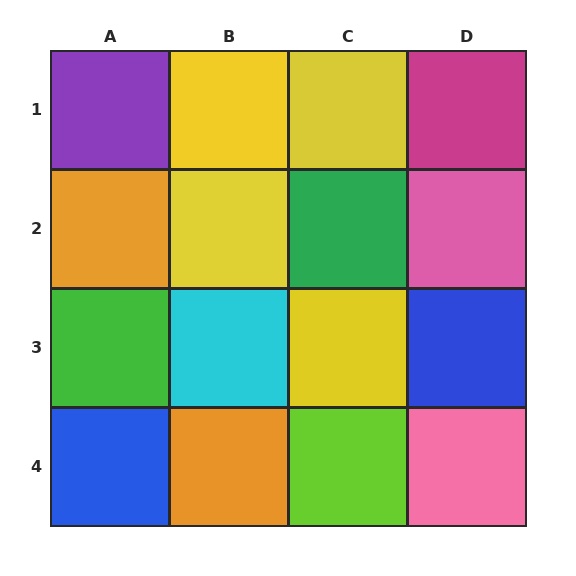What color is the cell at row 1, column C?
Yellow.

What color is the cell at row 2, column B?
Yellow.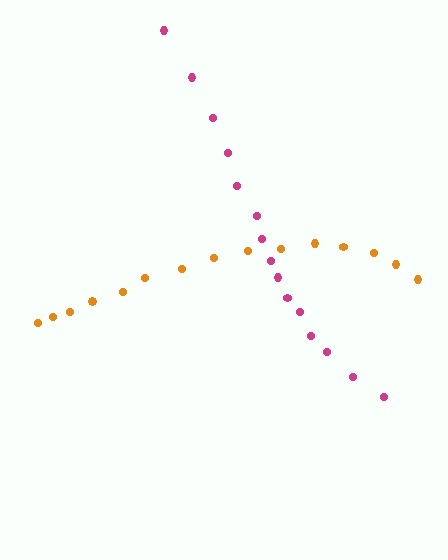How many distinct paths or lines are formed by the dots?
There are 2 distinct paths.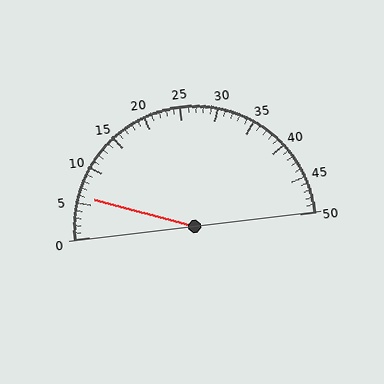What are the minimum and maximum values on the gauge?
The gauge ranges from 0 to 50.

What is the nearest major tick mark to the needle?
The nearest major tick mark is 5.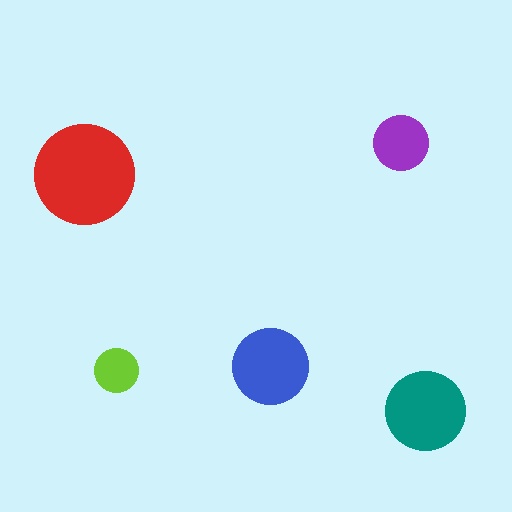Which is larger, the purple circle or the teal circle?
The teal one.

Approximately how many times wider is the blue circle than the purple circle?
About 1.5 times wider.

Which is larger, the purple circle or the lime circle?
The purple one.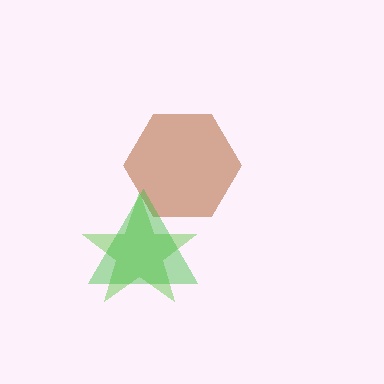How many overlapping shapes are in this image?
There are 3 overlapping shapes in the image.